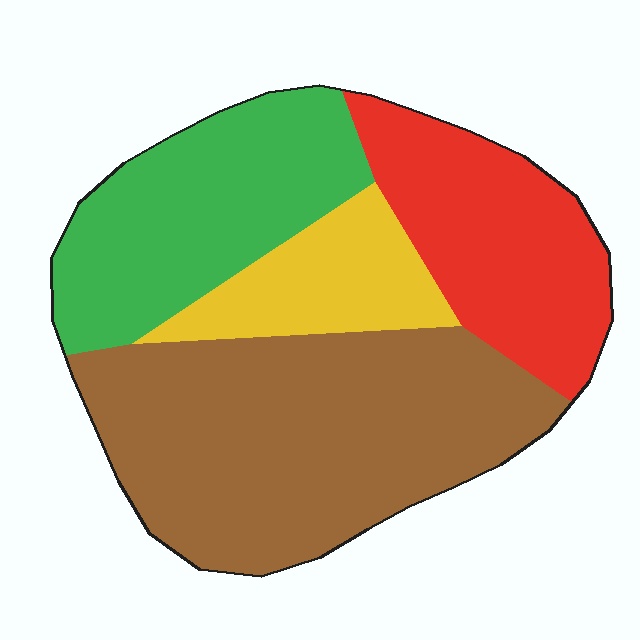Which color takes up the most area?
Brown, at roughly 40%.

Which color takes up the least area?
Yellow, at roughly 10%.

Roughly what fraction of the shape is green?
Green takes up about one quarter (1/4) of the shape.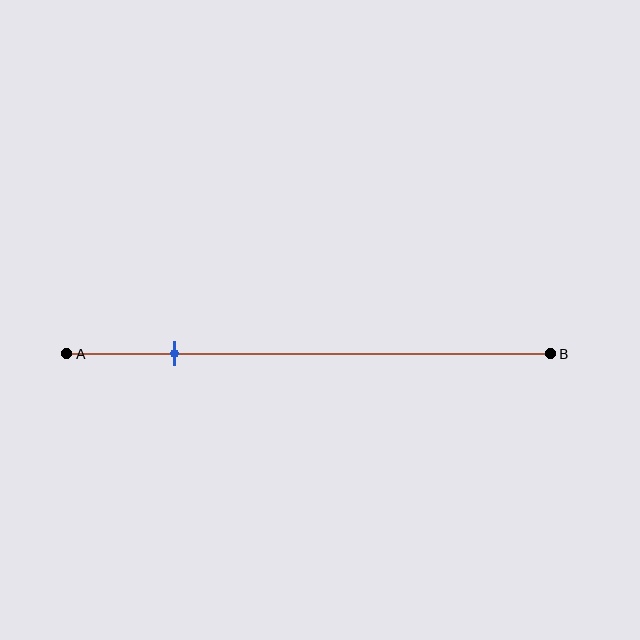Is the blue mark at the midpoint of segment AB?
No, the mark is at about 20% from A, not at the 50% midpoint.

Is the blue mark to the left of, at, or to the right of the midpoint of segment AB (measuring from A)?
The blue mark is to the left of the midpoint of segment AB.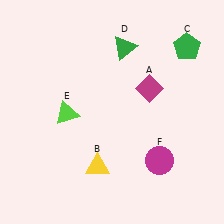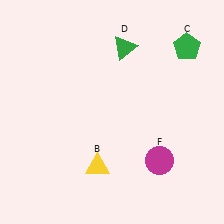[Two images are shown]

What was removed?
The lime triangle (E), the magenta diamond (A) were removed in Image 2.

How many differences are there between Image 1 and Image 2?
There are 2 differences between the two images.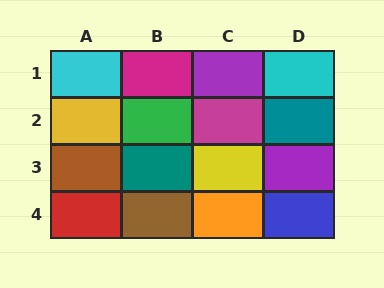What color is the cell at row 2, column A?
Yellow.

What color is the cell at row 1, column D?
Cyan.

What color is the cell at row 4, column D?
Blue.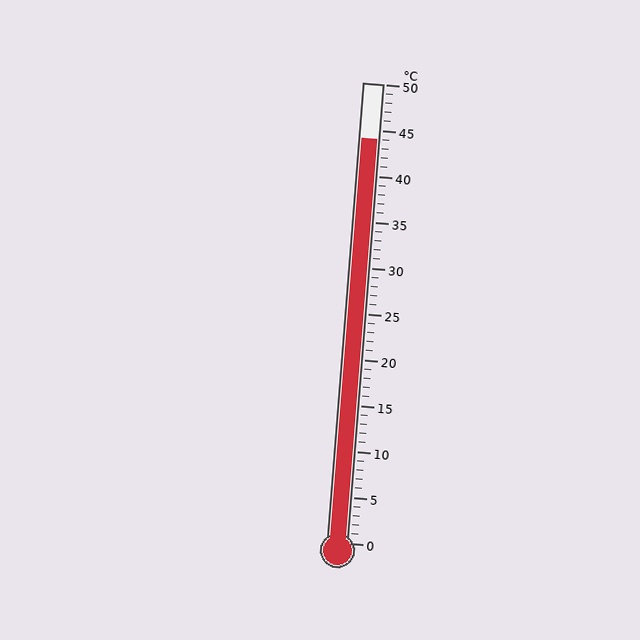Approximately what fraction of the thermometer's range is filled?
The thermometer is filled to approximately 90% of its range.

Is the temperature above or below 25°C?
The temperature is above 25°C.